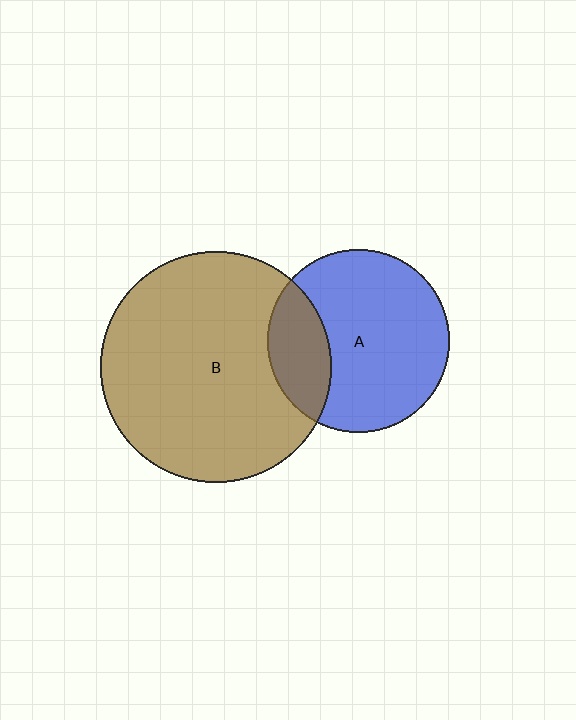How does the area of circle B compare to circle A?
Approximately 1.6 times.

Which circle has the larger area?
Circle B (brown).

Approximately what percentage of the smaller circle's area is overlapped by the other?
Approximately 25%.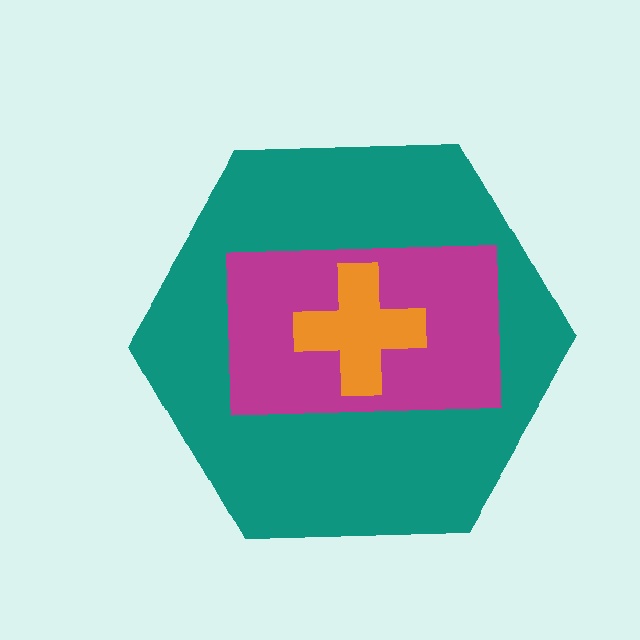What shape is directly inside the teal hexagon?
The magenta rectangle.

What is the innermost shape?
The orange cross.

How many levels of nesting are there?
3.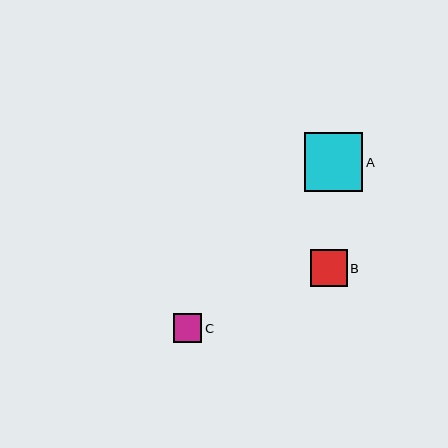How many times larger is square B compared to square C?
Square B is approximately 1.3 times the size of square C.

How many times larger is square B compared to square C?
Square B is approximately 1.3 times the size of square C.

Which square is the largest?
Square A is the largest with a size of approximately 59 pixels.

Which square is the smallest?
Square C is the smallest with a size of approximately 29 pixels.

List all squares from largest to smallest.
From largest to smallest: A, B, C.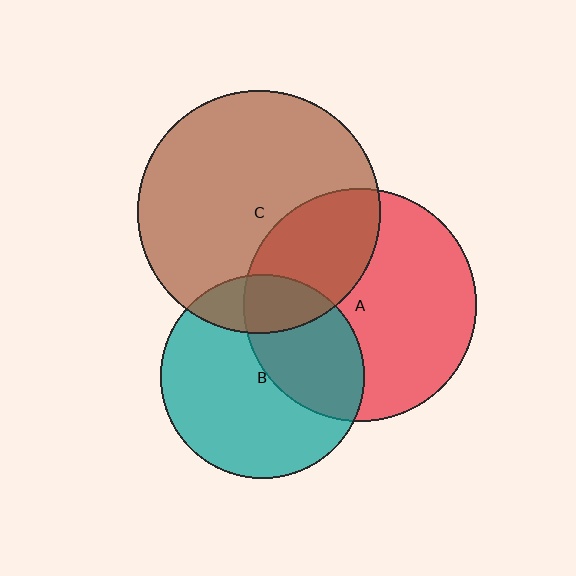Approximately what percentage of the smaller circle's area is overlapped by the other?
Approximately 20%.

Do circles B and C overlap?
Yes.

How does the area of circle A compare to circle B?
Approximately 1.3 times.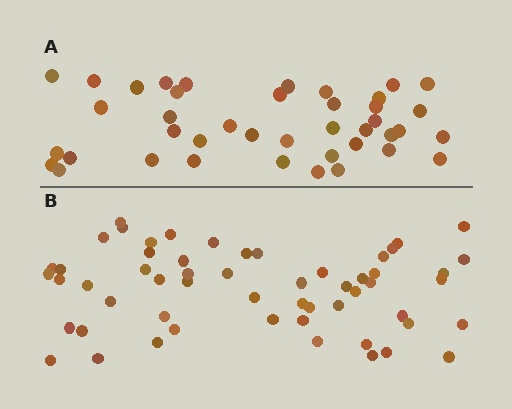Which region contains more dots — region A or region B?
Region B (the bottom region) has more dots.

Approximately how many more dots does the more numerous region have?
Region B has approximately 15 more dots than region A.